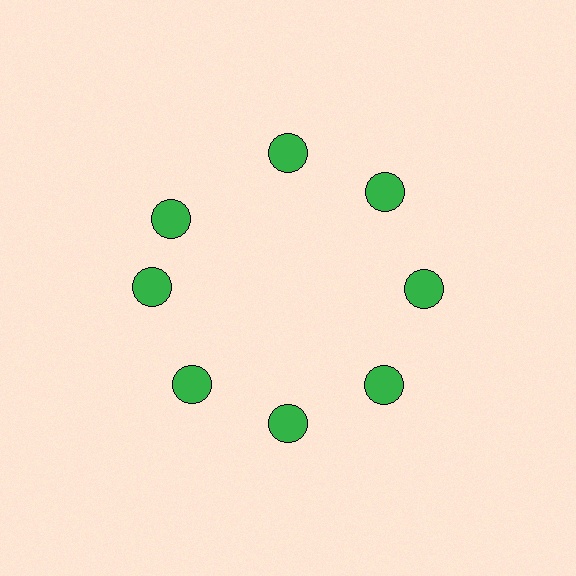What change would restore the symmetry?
The symmetry would be restored by rotating it back into even spacing with its neighbors so that all 8 circles sit at equal angles and equal distance from the center.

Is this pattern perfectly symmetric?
No. The 8 green circles are arranged in a ring, but one element near the 10 o'clock position is rotated out of alignment along the ring, breaking the 8-fold rotational symmetry.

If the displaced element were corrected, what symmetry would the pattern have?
It would have 8-fold rotational symmetry — the pattern would map onto itself every 45 degrees.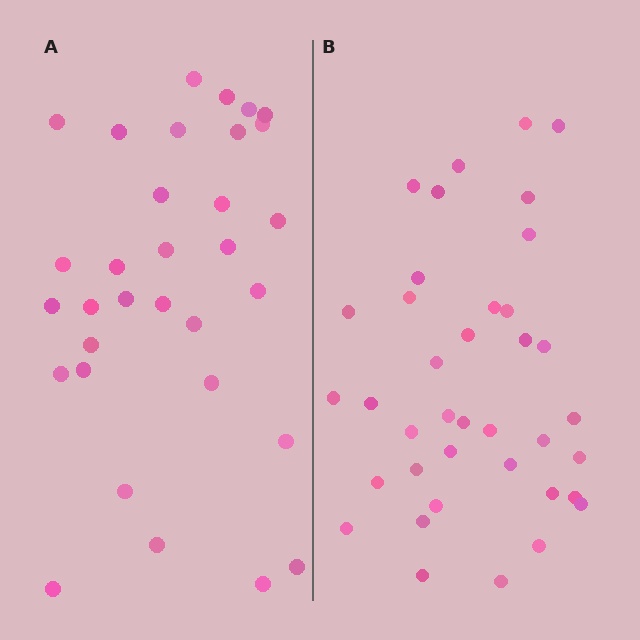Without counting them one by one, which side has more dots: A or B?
Region B (the right region) has more dots.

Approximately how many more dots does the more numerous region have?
Region B has about 6 more dots than region A.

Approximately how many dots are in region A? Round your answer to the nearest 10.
About 30 dots. (The exact count is 32, which rounds to 30.)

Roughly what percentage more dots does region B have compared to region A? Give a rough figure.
About 20% more.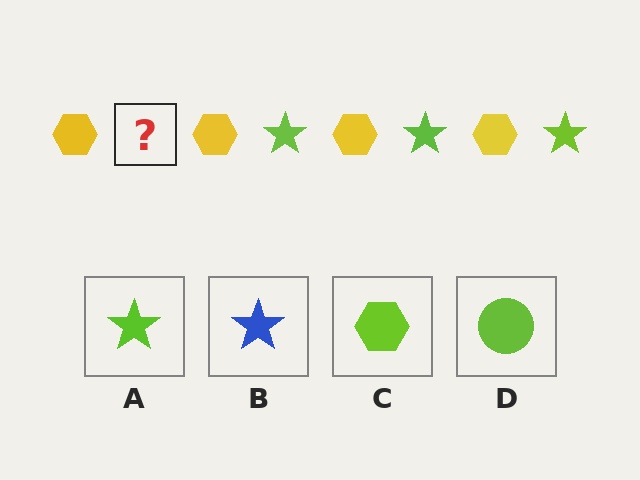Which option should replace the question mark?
Option A.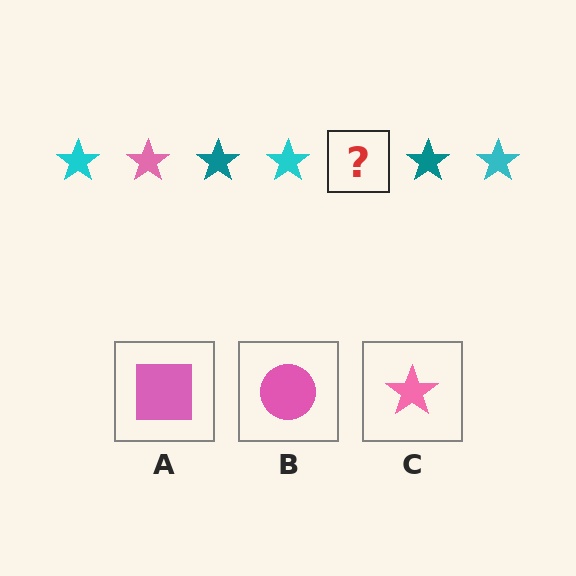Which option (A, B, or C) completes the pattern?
C.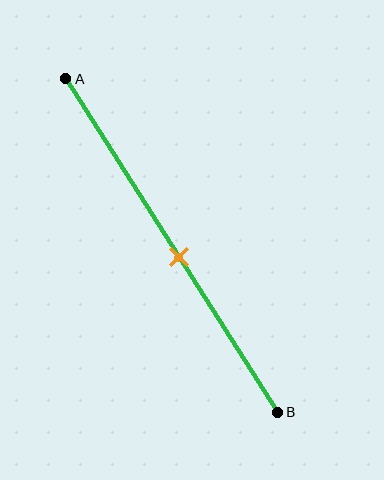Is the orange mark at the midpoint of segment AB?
No, the mark is at about 55% from A, not at the 50% midpoint.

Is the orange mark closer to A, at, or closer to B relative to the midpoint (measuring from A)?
The orange mark is closer to point B than the midpoint of segment AB.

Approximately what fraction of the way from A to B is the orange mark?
The orange mark is approximately 55% of the way from A to B.